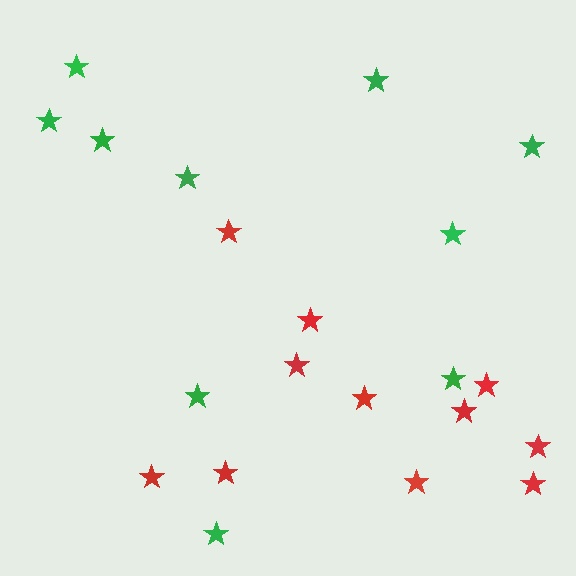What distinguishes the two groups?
There are 2 groups: one group of red stars (11) and one group of green stars (10).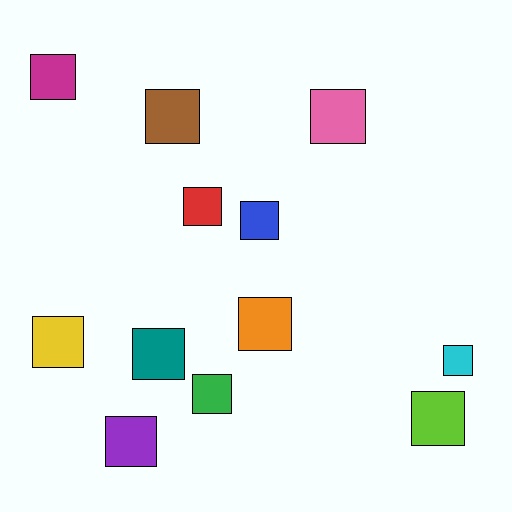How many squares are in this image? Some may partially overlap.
There are 12 squares.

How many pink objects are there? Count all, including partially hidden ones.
There is 1 pink object.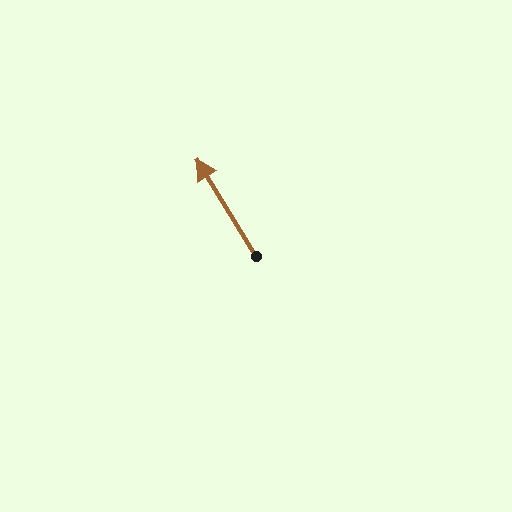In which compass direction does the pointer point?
Northwest.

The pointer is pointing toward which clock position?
Roughly 11 o'clock.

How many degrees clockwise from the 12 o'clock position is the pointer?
Approximately 328 degrees.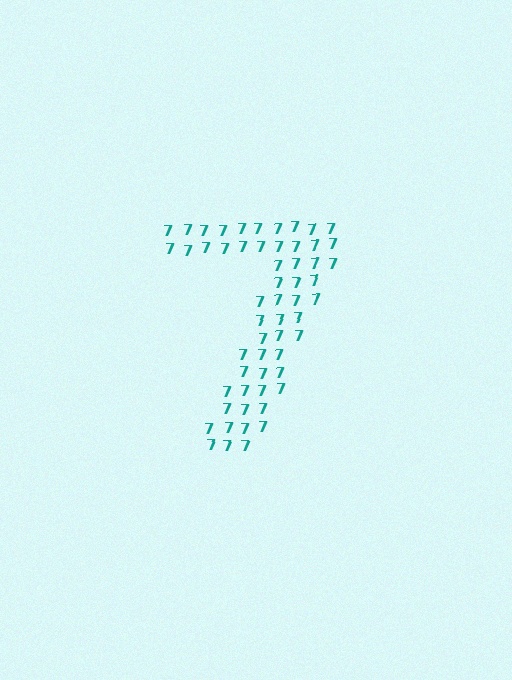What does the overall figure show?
The overall figure shows the digit 7.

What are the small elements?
The small elements are digit 7's.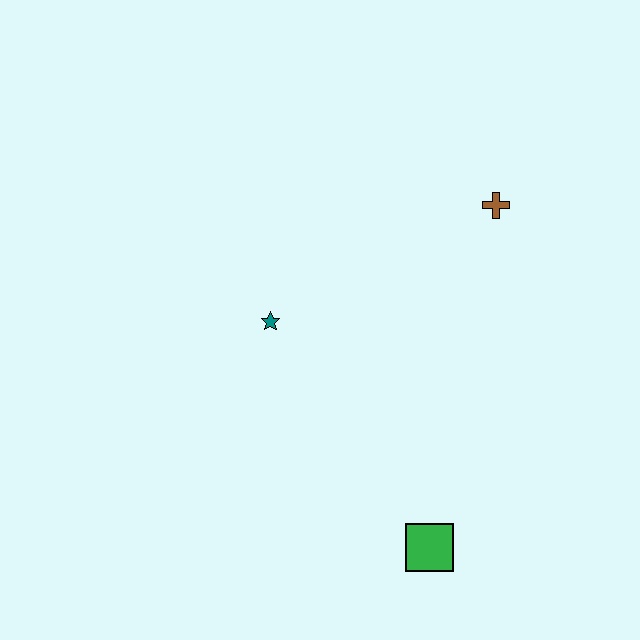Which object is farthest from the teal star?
The green square is farthest from the teal star.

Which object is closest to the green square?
The teal star is closest to the green square.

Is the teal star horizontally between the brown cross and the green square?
No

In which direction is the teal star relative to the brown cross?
The teal star is to the left of the brown cross.